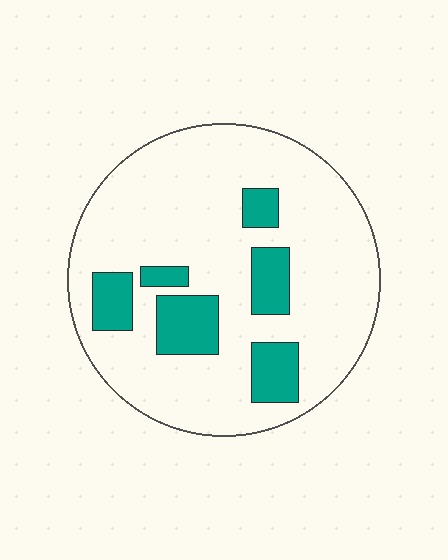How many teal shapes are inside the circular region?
6.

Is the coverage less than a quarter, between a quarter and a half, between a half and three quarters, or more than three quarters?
Less than a quarter.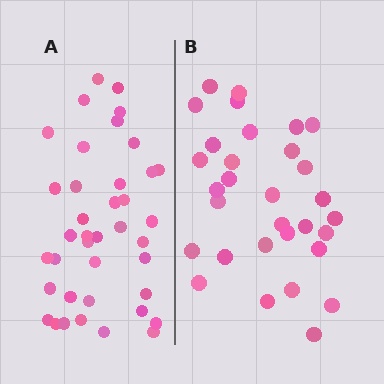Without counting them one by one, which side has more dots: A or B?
Region A (the left region) has more dots.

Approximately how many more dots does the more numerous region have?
Region A has roughly 8 or so more dots than region B.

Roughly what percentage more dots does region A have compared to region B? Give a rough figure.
About 25% more.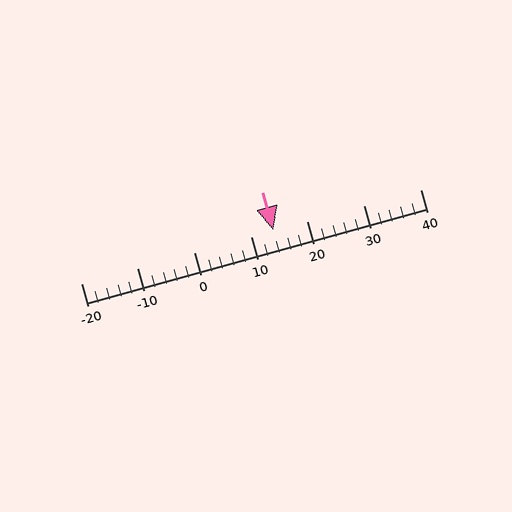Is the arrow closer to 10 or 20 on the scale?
The arrow is closer to 10.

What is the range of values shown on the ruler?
The ruler shows values from -20 to 40.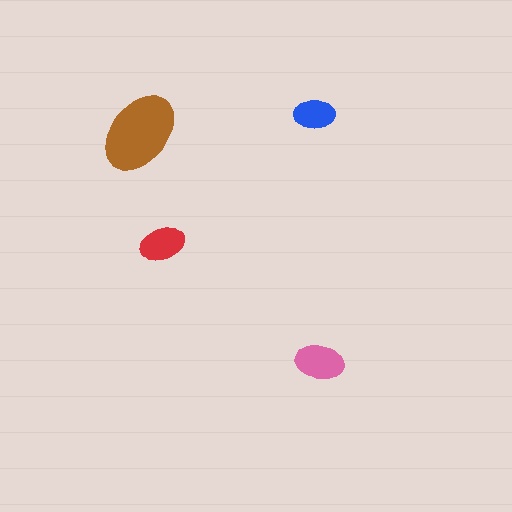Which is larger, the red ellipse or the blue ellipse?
The red one.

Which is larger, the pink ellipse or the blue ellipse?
The pink one.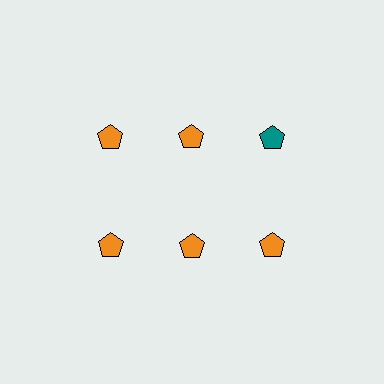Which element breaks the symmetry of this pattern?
The teal pentagon in the top row, center column breaks the symmetry. All other shapes are orange pentagons.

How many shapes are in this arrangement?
There are 6 shapes arranged in a grid pattern.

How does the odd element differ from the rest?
It has a different color: teal instead of orange.